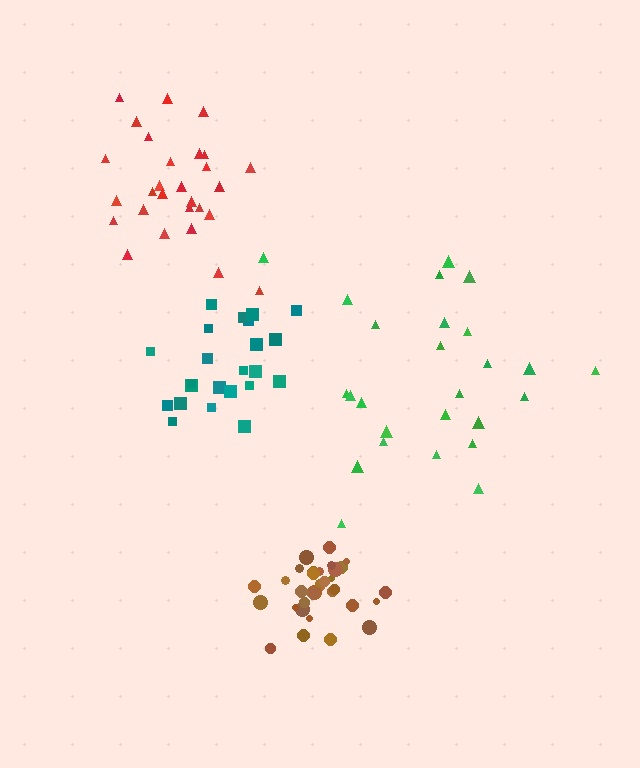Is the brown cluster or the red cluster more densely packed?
Brown.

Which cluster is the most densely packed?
Brown.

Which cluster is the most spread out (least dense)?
Green.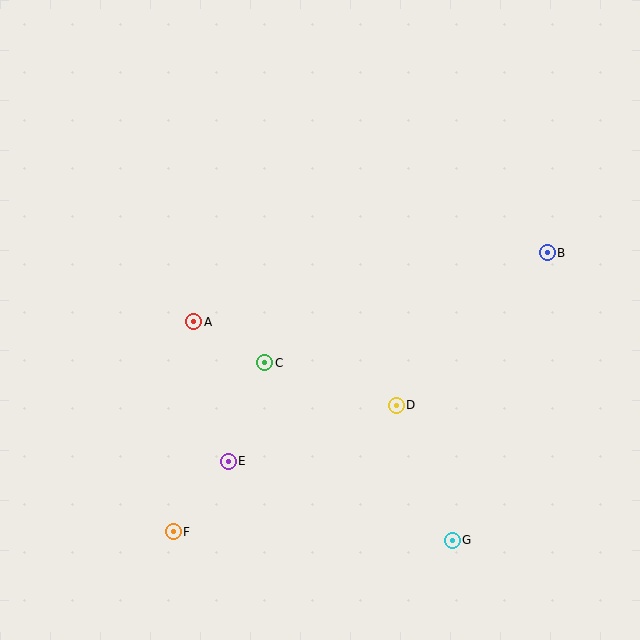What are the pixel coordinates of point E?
Point E is at (228, 461).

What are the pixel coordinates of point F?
Point F is at (173, 532).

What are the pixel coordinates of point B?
Point B is at (547, 253).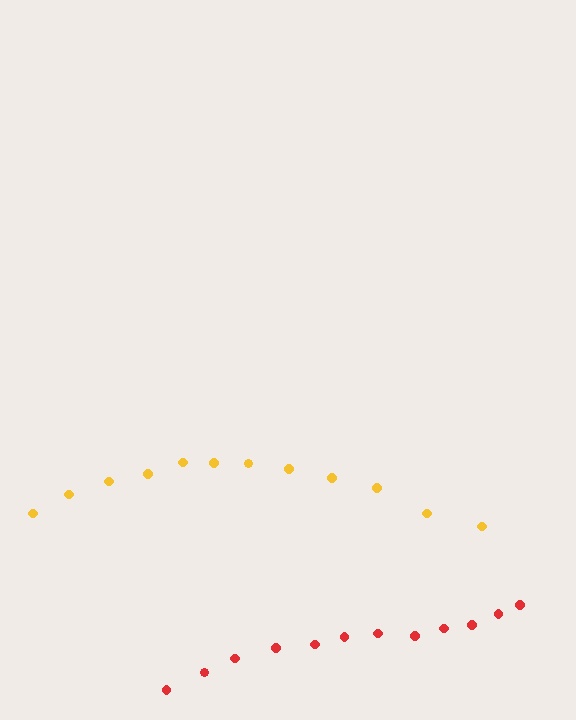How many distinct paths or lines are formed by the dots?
There are 2 distinct paths.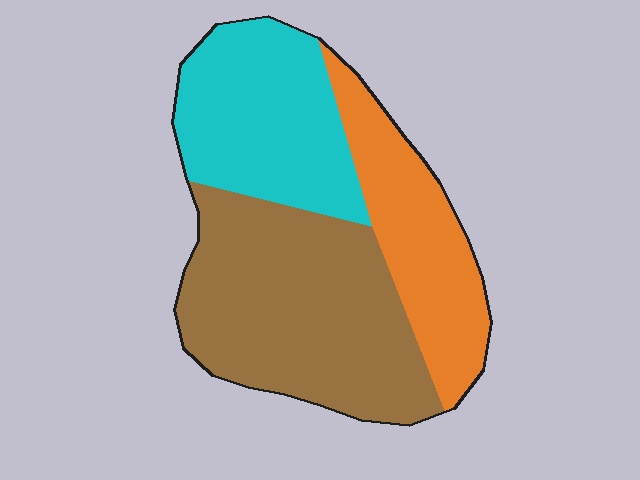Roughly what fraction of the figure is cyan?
Cyan covers about 30% of the figure.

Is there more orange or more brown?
Brown.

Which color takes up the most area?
Brown, at roughly 45%.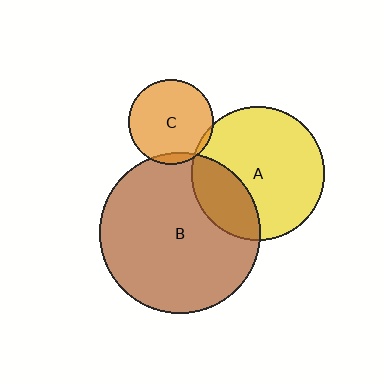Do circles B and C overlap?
Yes.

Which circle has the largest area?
Circle B (brown).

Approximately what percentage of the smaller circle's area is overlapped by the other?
Approximately 5%.